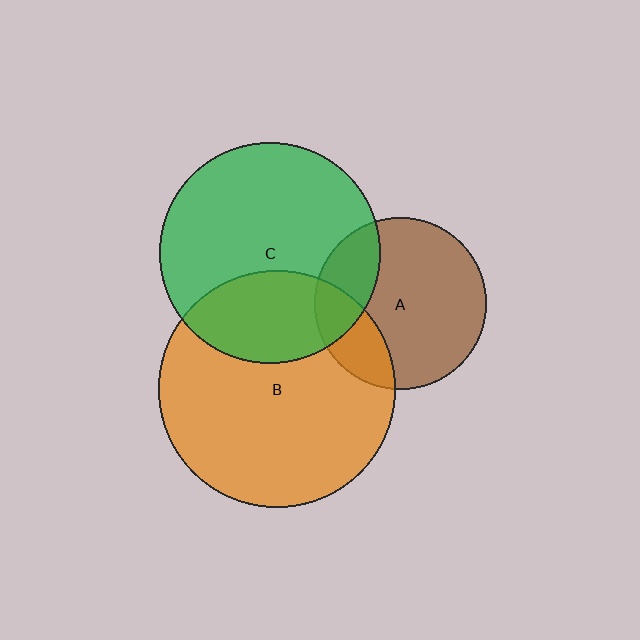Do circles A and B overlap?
Yes.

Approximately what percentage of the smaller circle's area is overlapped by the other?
Approximately 25%.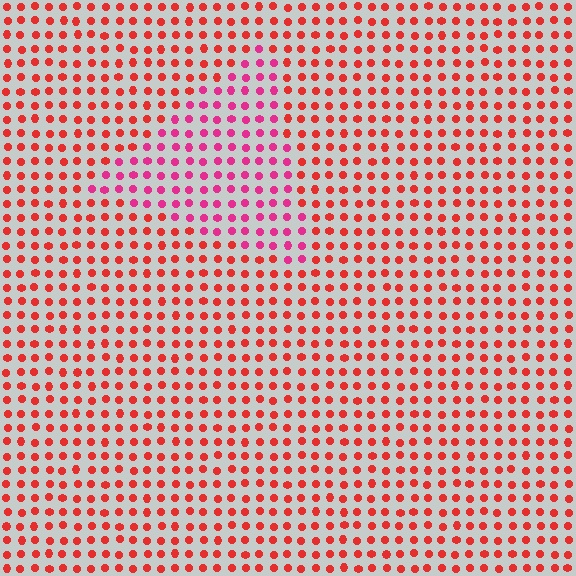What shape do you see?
I see a triangle.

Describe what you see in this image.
The image is filled with small red elements in a uniform arrangement. A triangle-shaped region is visible where the elements are tinted to a slightly different hue, forming a subtle color boundary.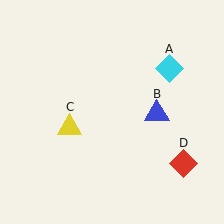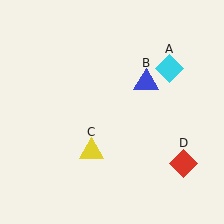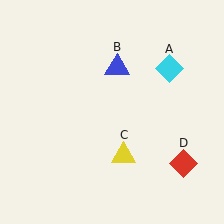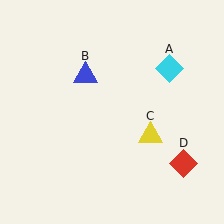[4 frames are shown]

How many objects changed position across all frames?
2 objects changed position: blue triangle (object B), yellow triangle (object C).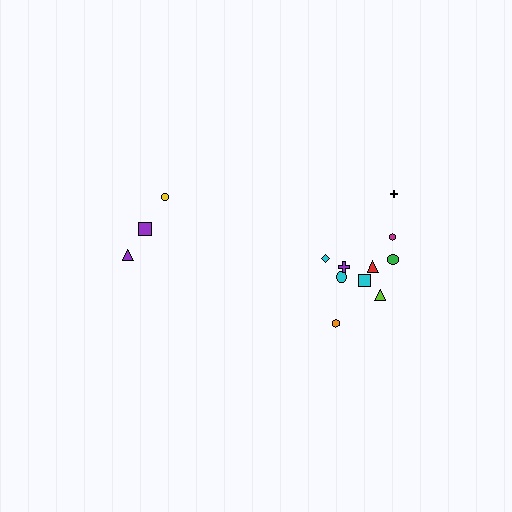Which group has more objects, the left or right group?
The right group.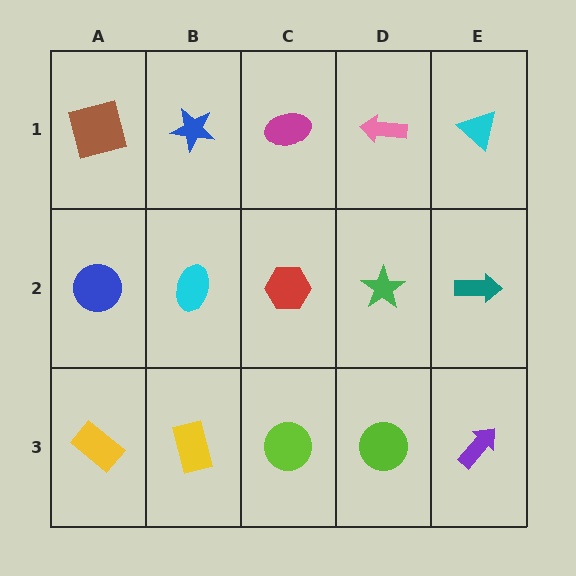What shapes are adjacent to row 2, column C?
A magenta ellipse (row 1, column C), a lime circle (row 3, column C), a cyan ellipse (row 2, column B), a green star (row 2, column D).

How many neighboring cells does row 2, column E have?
3.